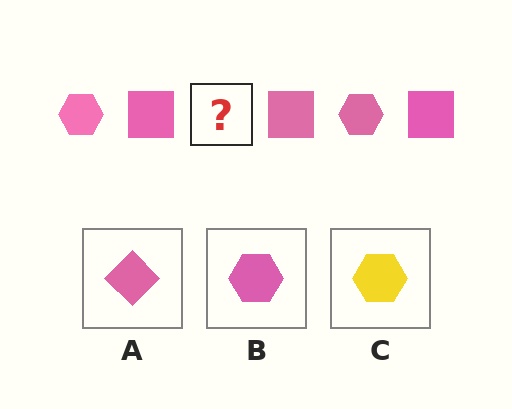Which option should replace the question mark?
Option B.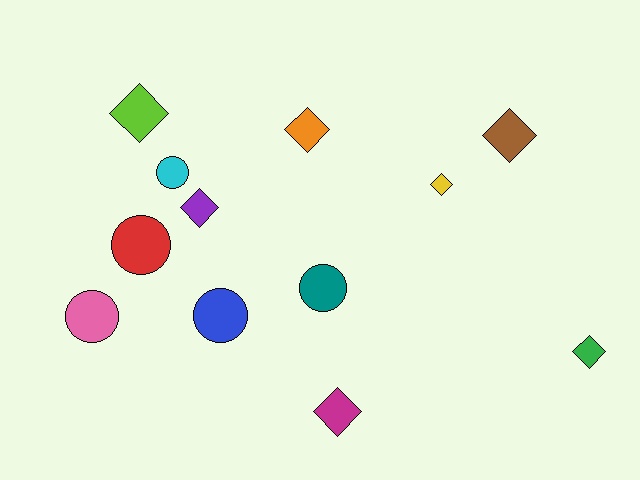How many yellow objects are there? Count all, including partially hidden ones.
There is 1 yellow object.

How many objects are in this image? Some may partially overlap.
There are 12 objects.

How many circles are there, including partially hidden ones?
There are 5 circles.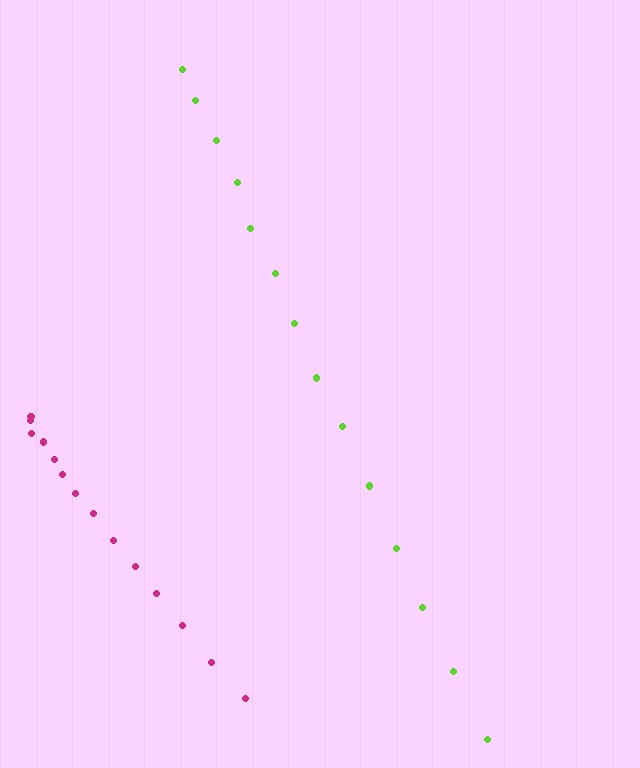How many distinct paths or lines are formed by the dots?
There are 2 distinct paths.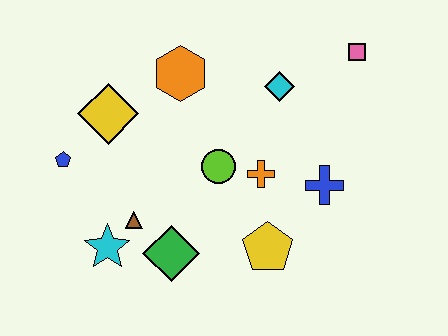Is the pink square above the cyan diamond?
Yes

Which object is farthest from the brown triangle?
The pink square is farthest from the brown triangle.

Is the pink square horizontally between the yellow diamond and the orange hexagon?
No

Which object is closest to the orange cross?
The lime circle is closest to the orange cross.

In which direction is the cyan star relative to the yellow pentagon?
The cyan star is to the left of the yellow pentagon.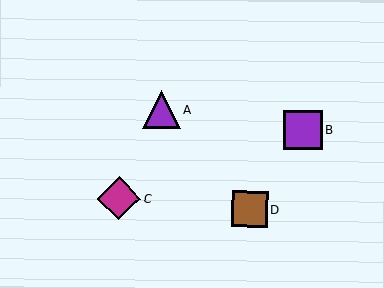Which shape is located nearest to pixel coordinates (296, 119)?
The purple square (labeled B) at (303, 130) is nearest to that location.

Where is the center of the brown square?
The center of the brown square is at (250, 209).